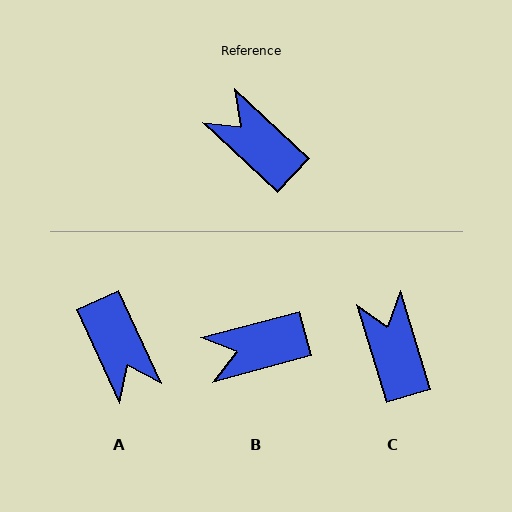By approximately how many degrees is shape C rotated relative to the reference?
Approximately 30 degrees clockwise.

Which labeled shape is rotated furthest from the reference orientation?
A, about 158 degrees away.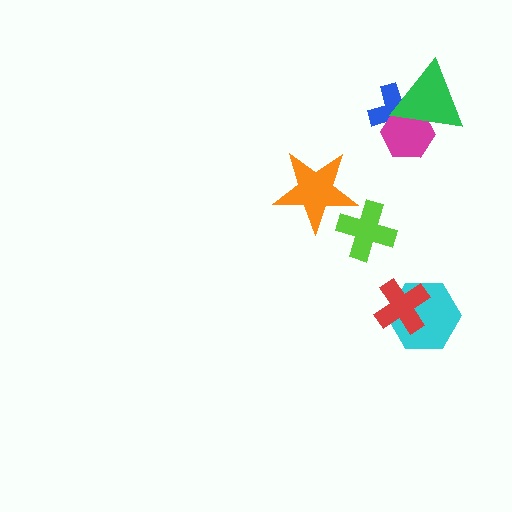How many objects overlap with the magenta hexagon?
2 objects overlap with the magenta hexagon.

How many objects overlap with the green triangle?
2 objects overlap with the green triangle.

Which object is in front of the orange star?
The lime cross is in front of the orange star.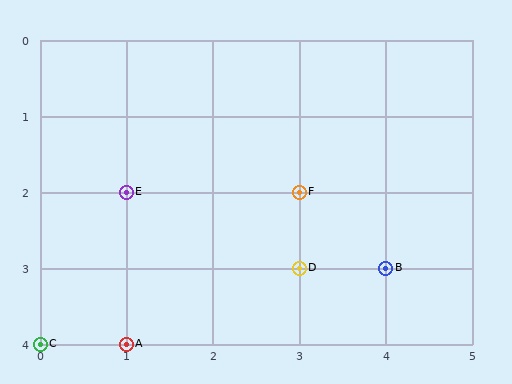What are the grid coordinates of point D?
Point D is at grid coordinates (3, 3).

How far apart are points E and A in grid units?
Points E and A are 2 rows apart.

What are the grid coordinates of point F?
Point F is at grid coordinates (3, 2).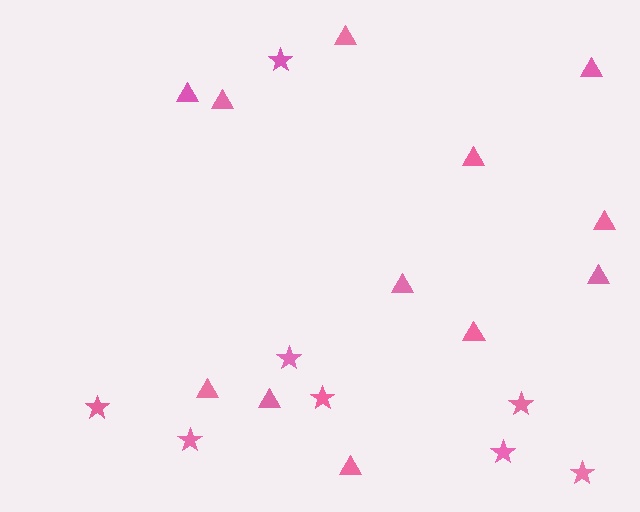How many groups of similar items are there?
There are 2 groups: one group of stars (8) and one group of triangles (12).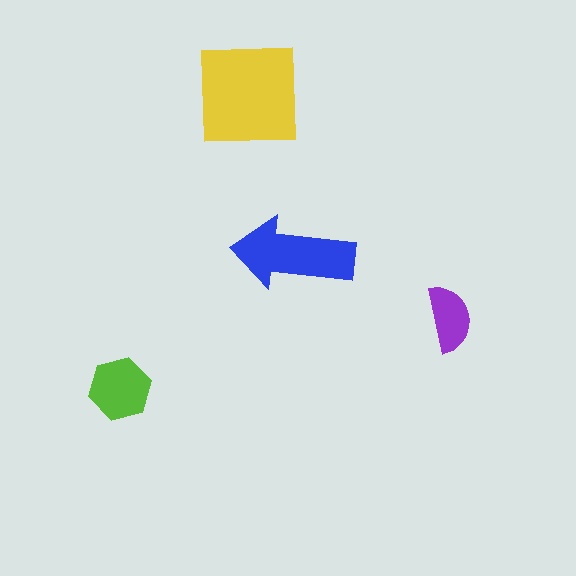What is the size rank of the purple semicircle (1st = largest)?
4th.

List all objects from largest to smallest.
The yellow square, the blue arrow, the lime hexagon, the purple semicircle.